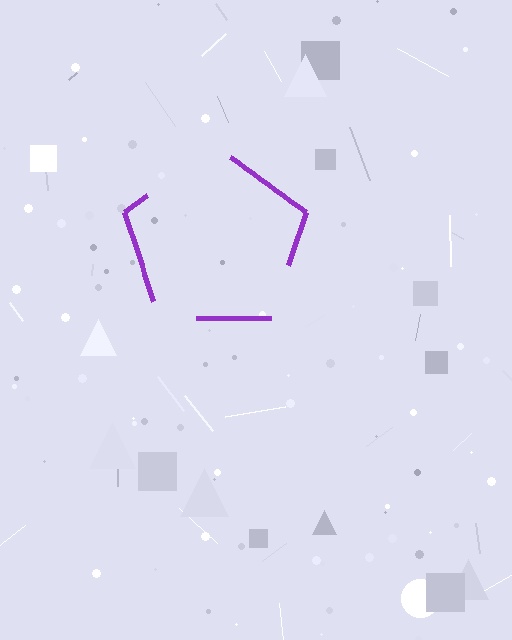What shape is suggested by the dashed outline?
The dashed outline suggests a pentagon.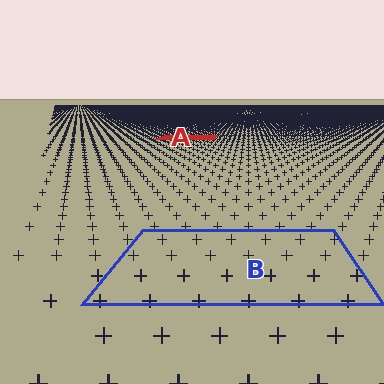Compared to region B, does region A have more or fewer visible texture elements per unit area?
Region A has more texture elements per unit area — they are packed more densely because it is farther away.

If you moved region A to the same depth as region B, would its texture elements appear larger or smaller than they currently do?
They would appear larger. At a closer depth, the same texture elements are projected at a bigger on-screen size.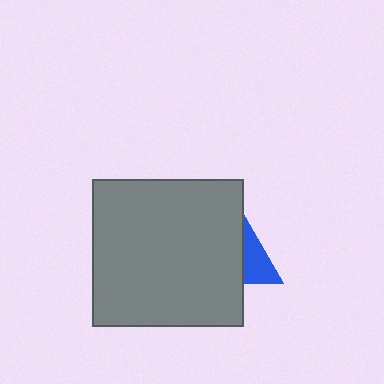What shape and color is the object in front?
The object in front is a gray rectangle.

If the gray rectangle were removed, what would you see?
You would see the complete blue triangle.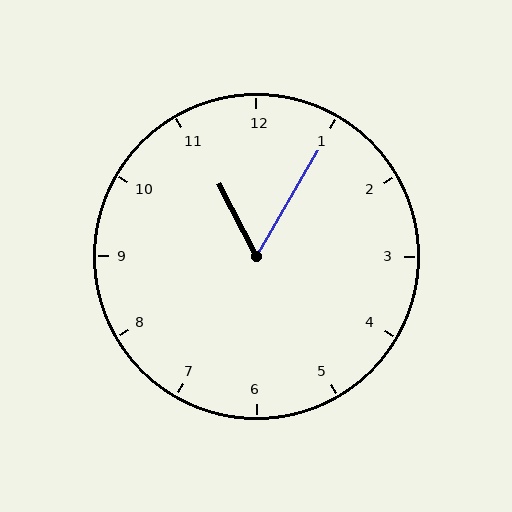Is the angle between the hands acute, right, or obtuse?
It is acute.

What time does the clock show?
11:05.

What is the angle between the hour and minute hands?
Approximately 58 degrees.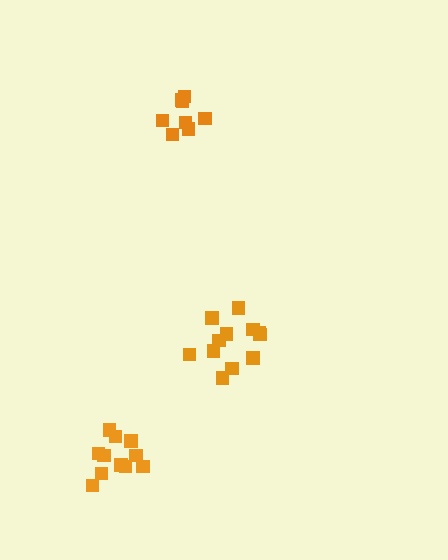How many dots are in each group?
Group 1: 11 dots, Group 2: 8 dots, Group 3: 12 dots (31 total).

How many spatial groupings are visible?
There are 3 spatial groupings.